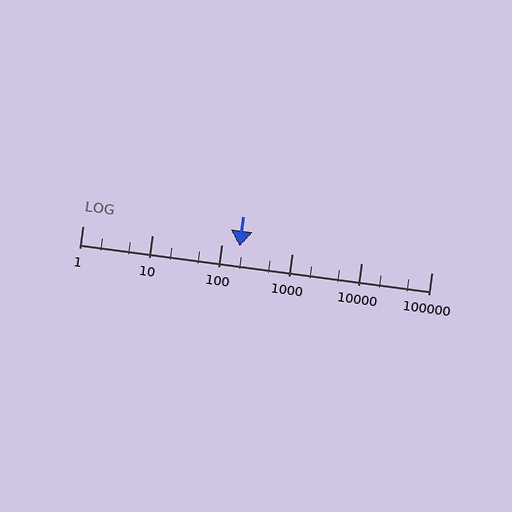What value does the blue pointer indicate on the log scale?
The pointer indicates approximately 180.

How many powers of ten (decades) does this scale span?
The scale spans 5 decades, from 1 to 100000.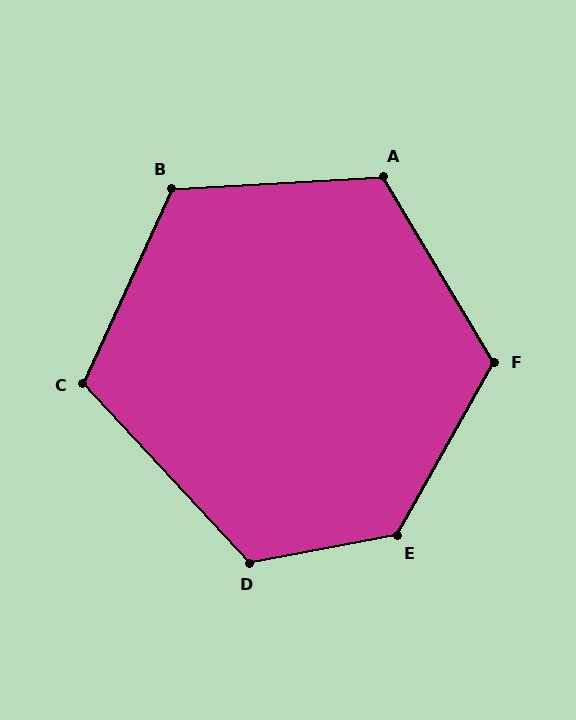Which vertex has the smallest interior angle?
C, at approximately 112 degrees.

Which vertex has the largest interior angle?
E, at approximately 130 degrees.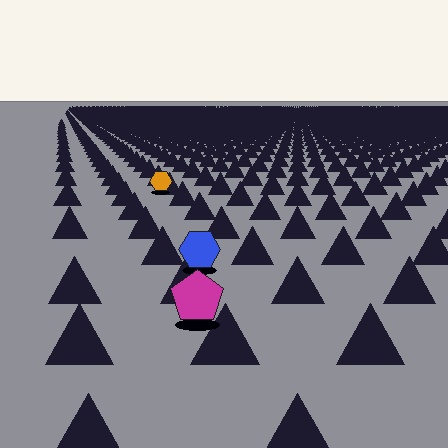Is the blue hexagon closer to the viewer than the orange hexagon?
Yes. The blue hexagon is closer — you can tell from the texture gradient: the ground texture is coarser near it.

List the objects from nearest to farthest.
From nearest to farthest: the magenta pentagon, the blue hexagon, the orange hexagon.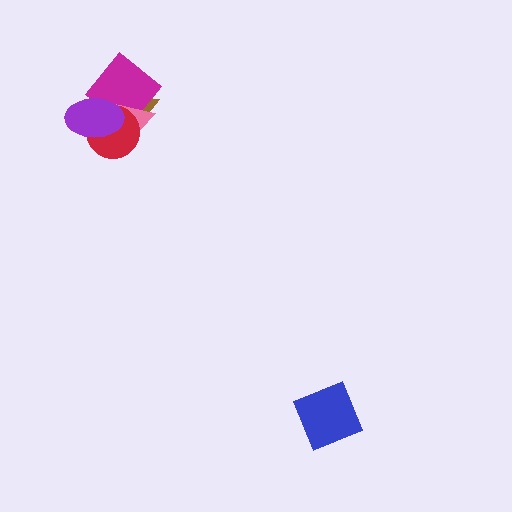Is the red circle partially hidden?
Yes, it is partially covered by another shape.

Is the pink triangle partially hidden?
Yes, it is partially covered by another shape.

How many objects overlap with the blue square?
0 objects overlap with the blue square.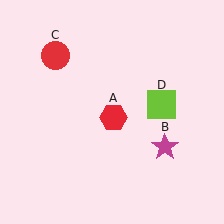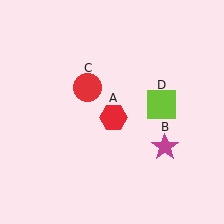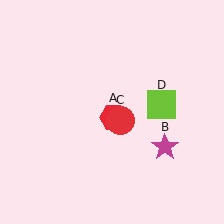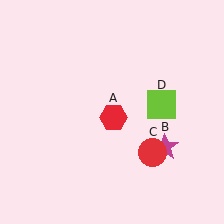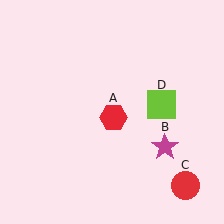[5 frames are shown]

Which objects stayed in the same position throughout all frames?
Red hexagon (object A) and magenta star (object B) and lime square (object D) remained stationary.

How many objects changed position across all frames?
1 object changed position: red circle (object C).